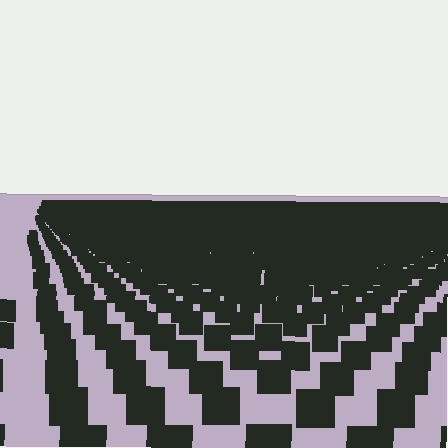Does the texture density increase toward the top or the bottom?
Density increases toward the top.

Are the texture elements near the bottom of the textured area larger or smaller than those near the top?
Larger. Near the bottom, elements are closer to the viewer and appear at a bigger on-screen size.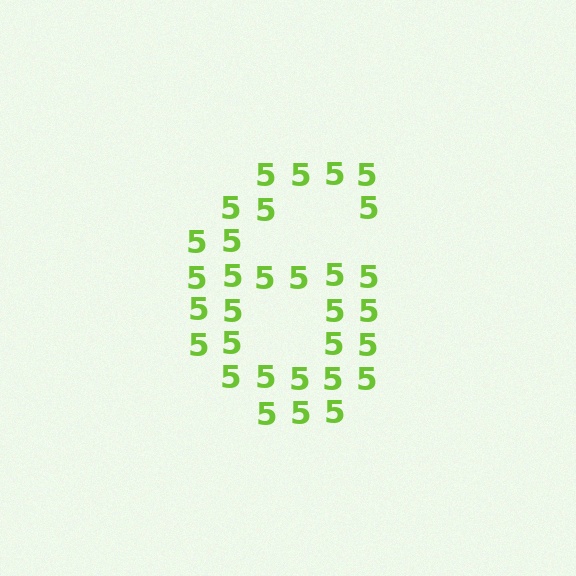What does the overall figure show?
The overall figure shows the digit 6.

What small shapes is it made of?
It is made of small digit 5's.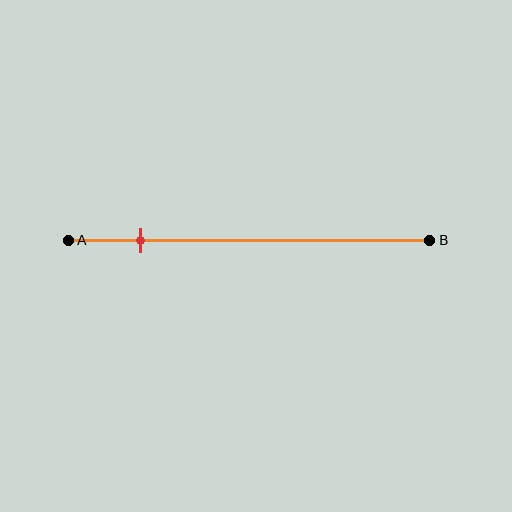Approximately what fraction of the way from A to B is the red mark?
The red mark is approximately 20% of the way from A to B.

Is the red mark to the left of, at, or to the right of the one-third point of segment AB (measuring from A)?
The red mark is to the left of the one-third point of segment AB.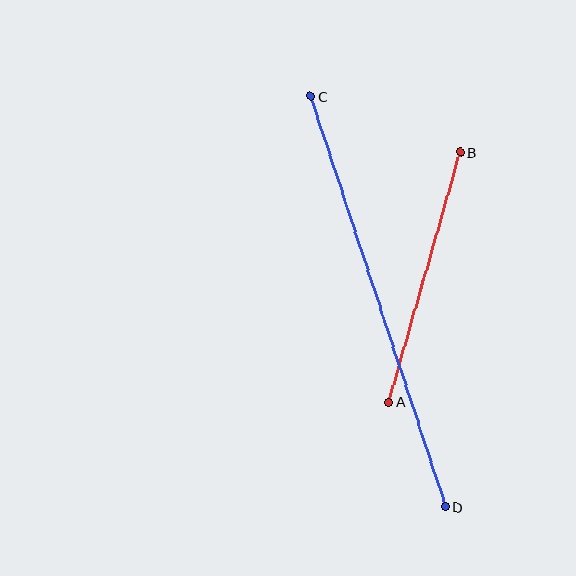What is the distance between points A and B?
The distance is approximately 260 pixels.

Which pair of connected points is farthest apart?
Points C and D are farthest apart.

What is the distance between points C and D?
The distance is approximately 432 pixels.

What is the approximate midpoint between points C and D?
The midpoint is at approximately (378, 302) pixels.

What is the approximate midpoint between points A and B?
The midpoint is at approximately (424, 277) pixels.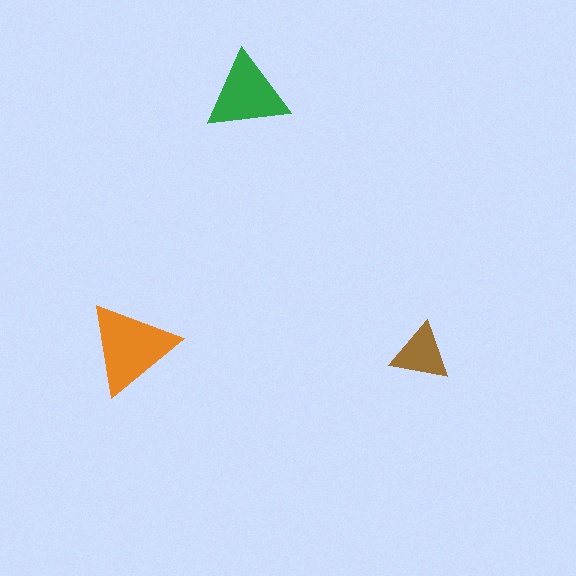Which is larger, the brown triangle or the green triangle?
The green one.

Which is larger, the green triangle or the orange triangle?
The orange one.